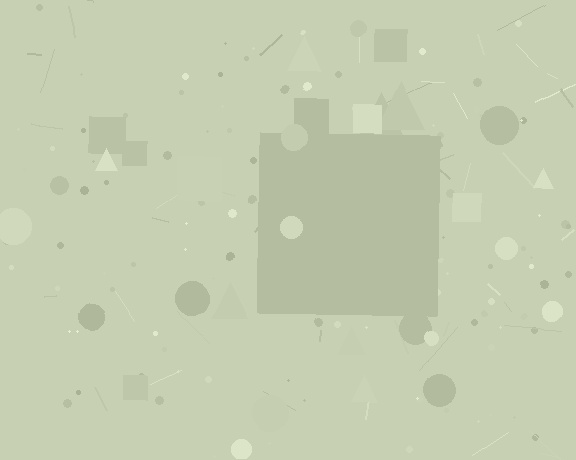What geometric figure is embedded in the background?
A square is embedded in the background.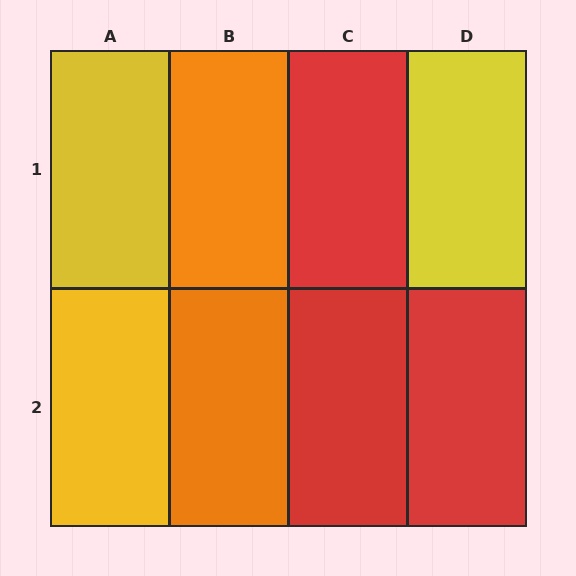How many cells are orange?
2 cells are orange.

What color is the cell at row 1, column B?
Orange.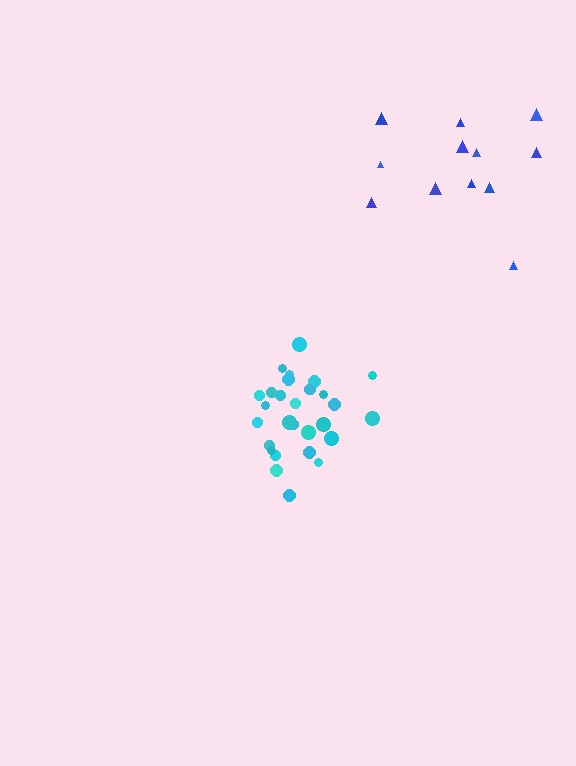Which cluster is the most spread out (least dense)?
Blue.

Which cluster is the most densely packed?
Cyan.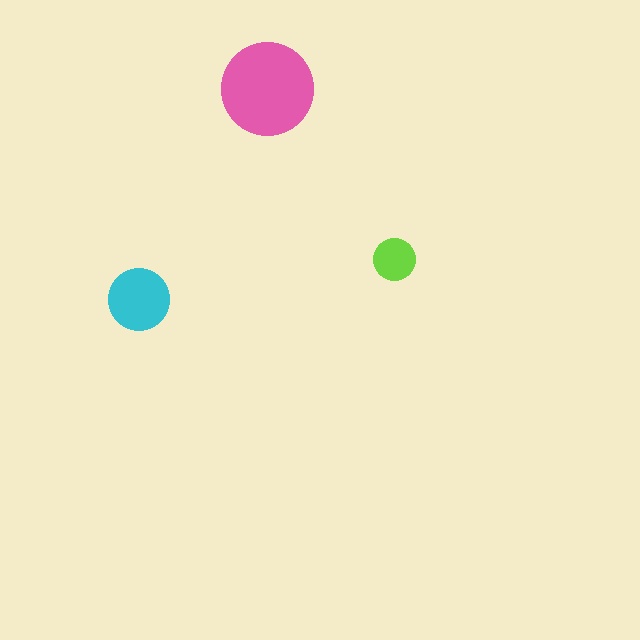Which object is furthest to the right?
The lime circle is rightmost.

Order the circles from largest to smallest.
the pink one, the cyan one, the lime one.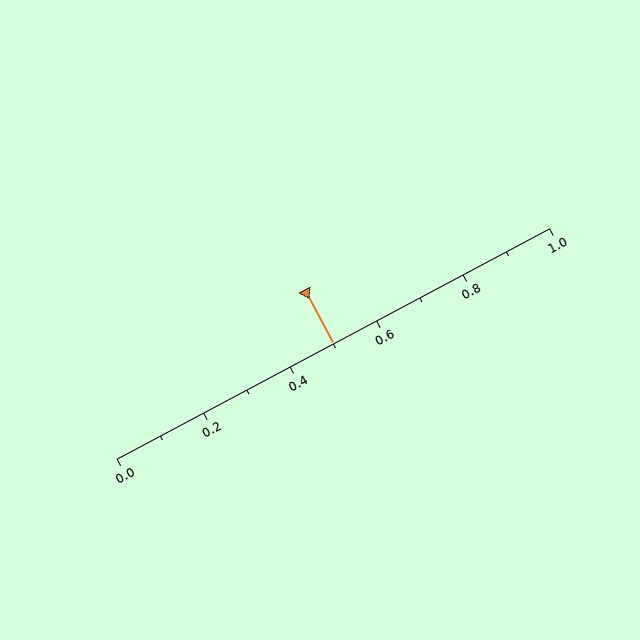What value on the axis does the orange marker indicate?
The marker indicates approximately 0.5.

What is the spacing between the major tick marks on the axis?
The major ticks are spaced 0.2 apart.